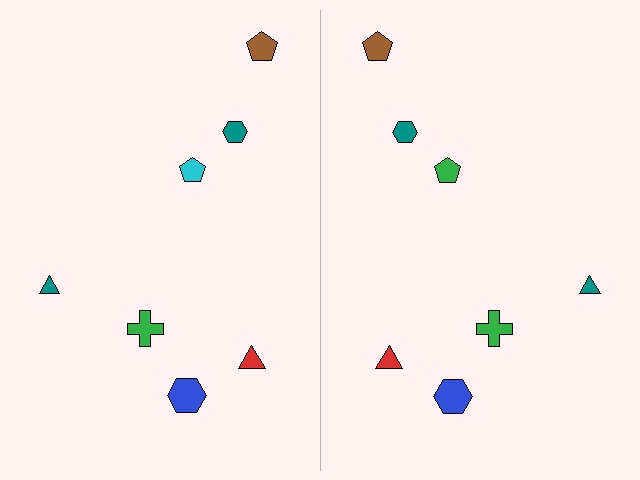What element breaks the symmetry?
The green pentagon on the right side breaks the symmetry — its mirror counterpart is cyan.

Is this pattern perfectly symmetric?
No, the pattern is not perfectly symmetric. The green pentagon on the right side breaks the symmetry — its mirror counterpart is cyan.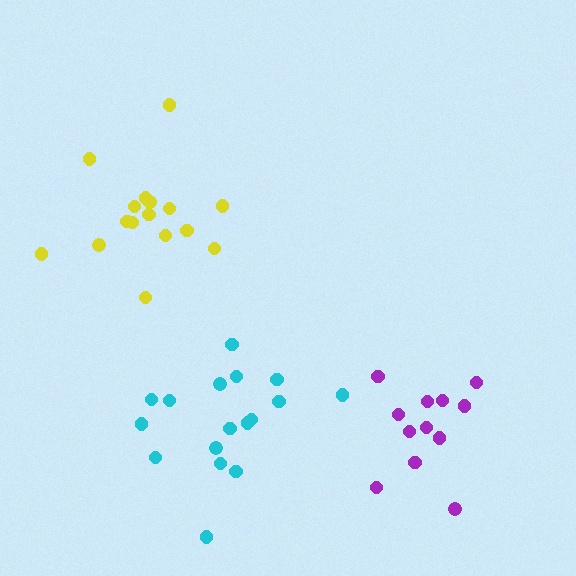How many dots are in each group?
Group 1: 12 dots, Group 2: 16 dots, Group 3: 17 dots (45 total).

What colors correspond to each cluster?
The clusters are colored: purple, yellow, cyan.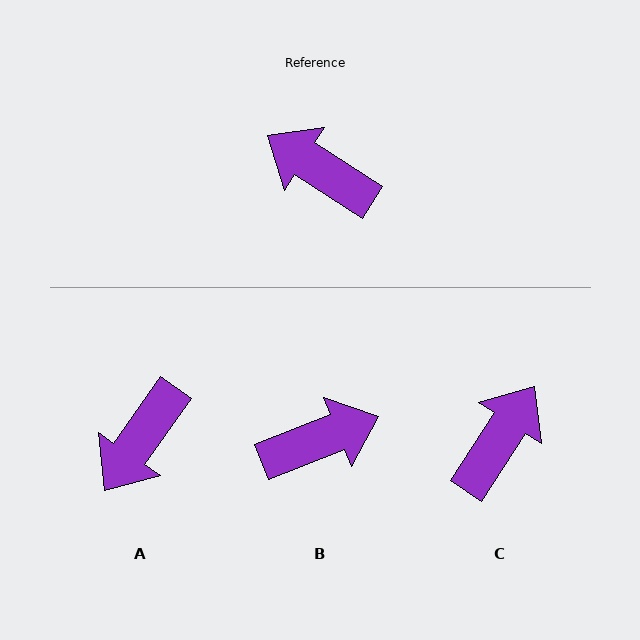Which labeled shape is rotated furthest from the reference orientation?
B, about 126 degrees away.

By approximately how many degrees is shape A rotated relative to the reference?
Approximately 88 degrees counter-clockwise.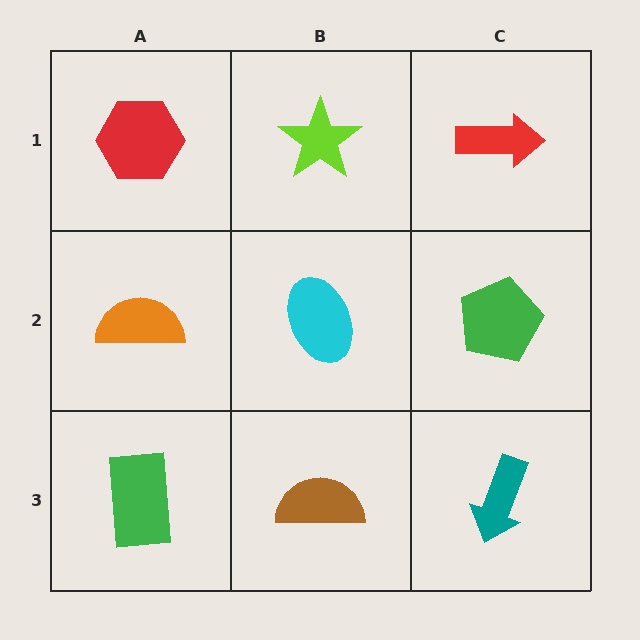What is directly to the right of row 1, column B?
A red arrow.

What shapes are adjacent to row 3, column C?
A green pentagon (row 2, column C), a brown semicircle (row 3, column B).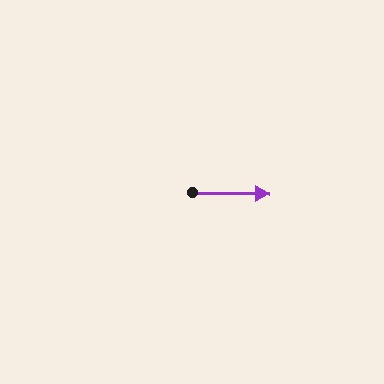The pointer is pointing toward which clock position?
Roughly 3 o'clock.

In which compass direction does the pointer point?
East.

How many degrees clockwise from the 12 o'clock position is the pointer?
Approximately 91 degrees.